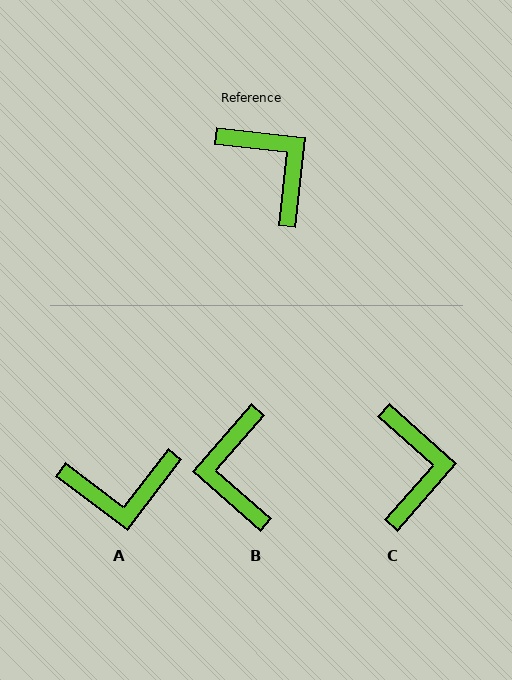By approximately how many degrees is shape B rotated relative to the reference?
Approximately 145 degrees counter-clockwise.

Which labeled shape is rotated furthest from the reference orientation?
B, about 145 degrees away.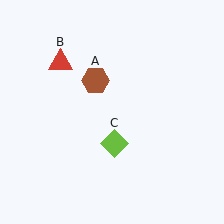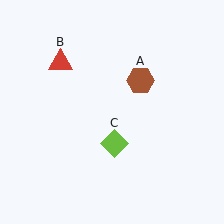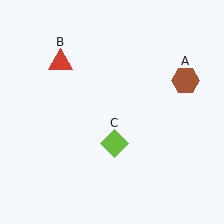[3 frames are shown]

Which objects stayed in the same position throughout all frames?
Red triangle (object B) and lime diamond (object C) remained stationary.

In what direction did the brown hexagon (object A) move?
The brown hexagon (object A) moved right.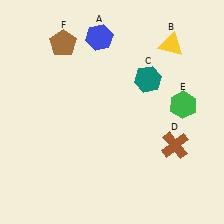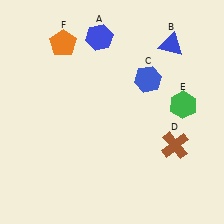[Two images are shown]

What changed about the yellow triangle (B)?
In Image 1, B is yellow. In Image 2, it changed to blue.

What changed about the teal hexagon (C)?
In Image 1, C is teal. In Image 2, it changed to blue.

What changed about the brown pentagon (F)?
In Image 1, F is brown. In Image 2, it changed to orange.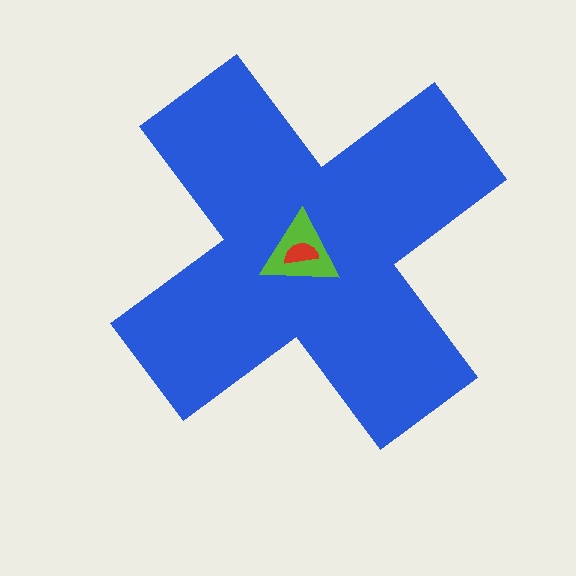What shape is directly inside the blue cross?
The lime triangle.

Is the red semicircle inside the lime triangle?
Yes.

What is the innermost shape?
The red semicircle.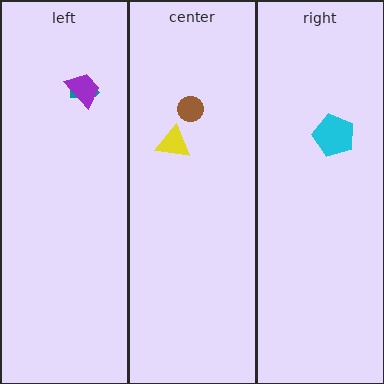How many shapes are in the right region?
1.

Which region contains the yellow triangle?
The center region.